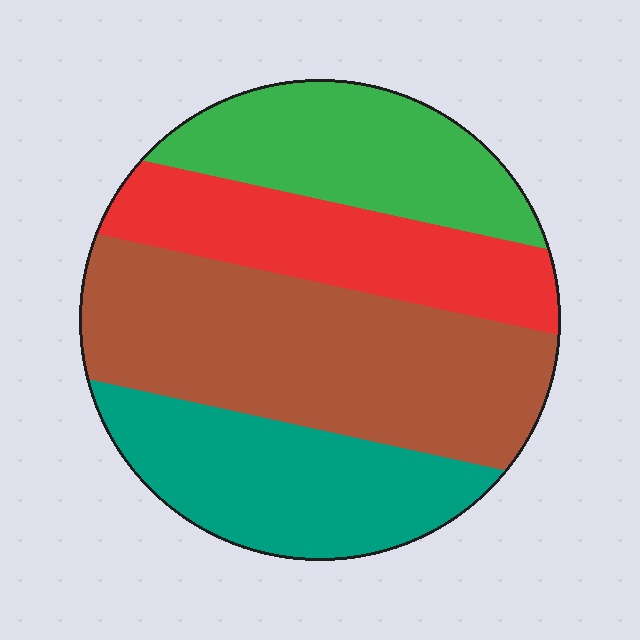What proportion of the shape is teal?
Teal takes up less than a quarter of the shape.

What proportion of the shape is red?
Red covers around 20% of the shape.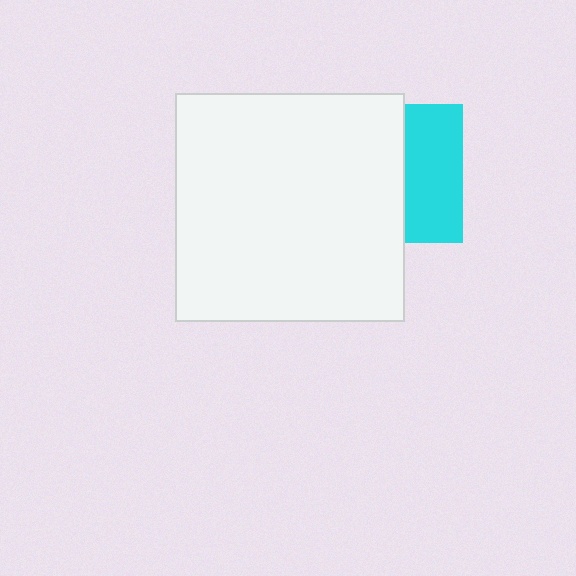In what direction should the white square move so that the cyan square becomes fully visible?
The white square should move left. That is the shortest direction to clear the overlap and leave the cyan square fully visible.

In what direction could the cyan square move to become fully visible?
The cyan square could move right. That would shift it out from behind the white square entirely.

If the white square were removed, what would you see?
You would see the complete cyan square.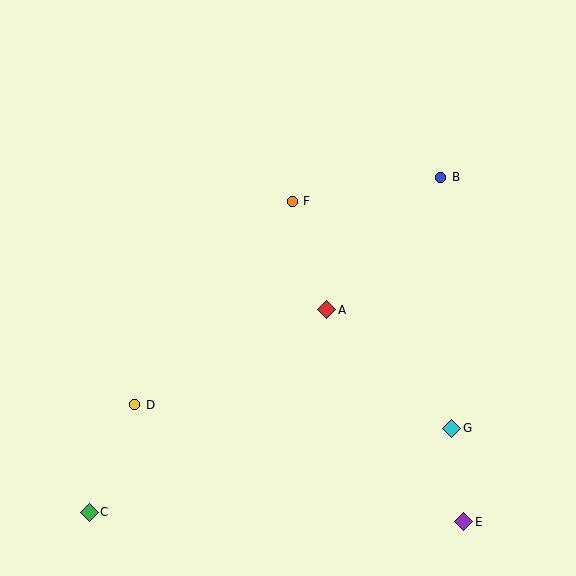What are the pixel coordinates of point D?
Point D is at (135, 405).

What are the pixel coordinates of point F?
Point F is at (292, 201).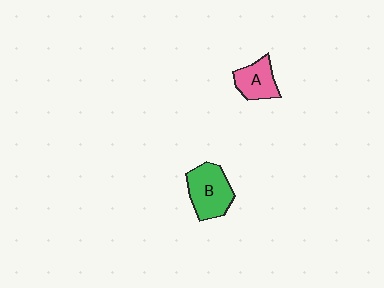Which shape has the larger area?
Shape B (green).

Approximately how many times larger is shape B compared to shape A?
Approximately 1.5 times.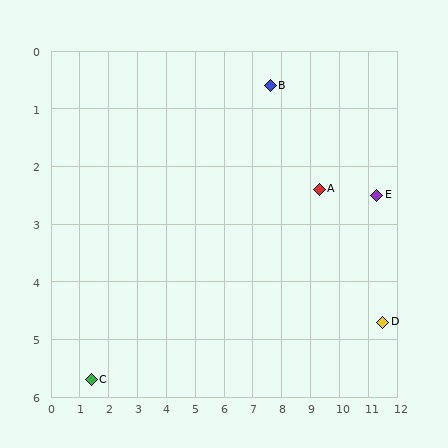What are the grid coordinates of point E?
Point E is at approximately (11.3, 2.5).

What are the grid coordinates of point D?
Point D is at approximately (11.5, 4.7).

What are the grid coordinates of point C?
Point C is at approximately (1.4, 5.7).